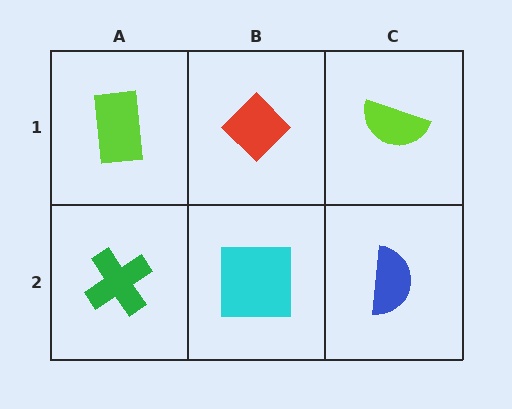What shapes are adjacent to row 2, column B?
A red diamond (row 1, column B), a green cross (row 2, column A), a blue semicircle (row 2, column C).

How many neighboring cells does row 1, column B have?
3.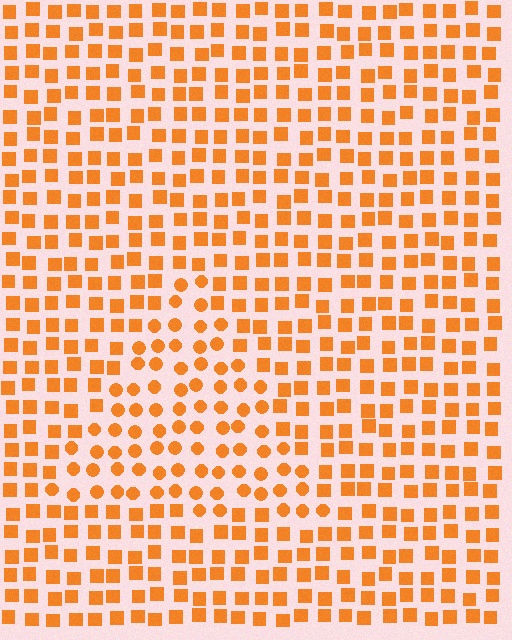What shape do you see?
I see a triangle.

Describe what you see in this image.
The image is filled with small orange elements arranged in a uniform grid. A triangle-shaped region contains circles, while the surrounding area contains squares. The boundary is defined purely by the change in element shape.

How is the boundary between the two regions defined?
The boundary is defined by a change in element shape: circles inside vs. squares outside. All elements share the same color and spacing.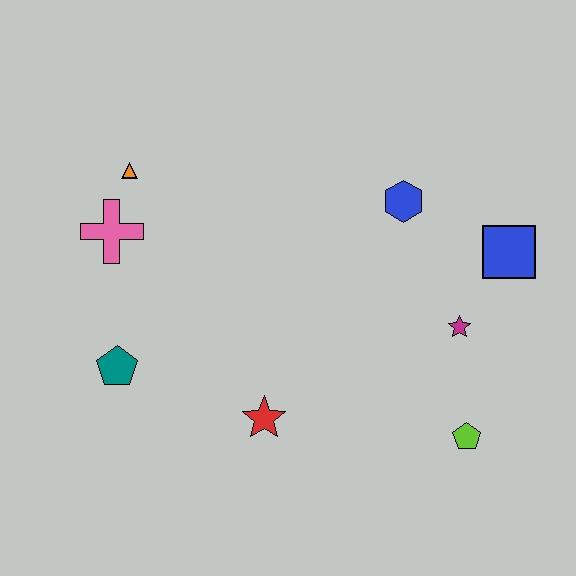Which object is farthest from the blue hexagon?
The teal pentagon is farthest from the blue hexagon.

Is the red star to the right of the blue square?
No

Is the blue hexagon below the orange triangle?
Yes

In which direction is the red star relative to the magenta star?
The red star is to the left of the magenta star.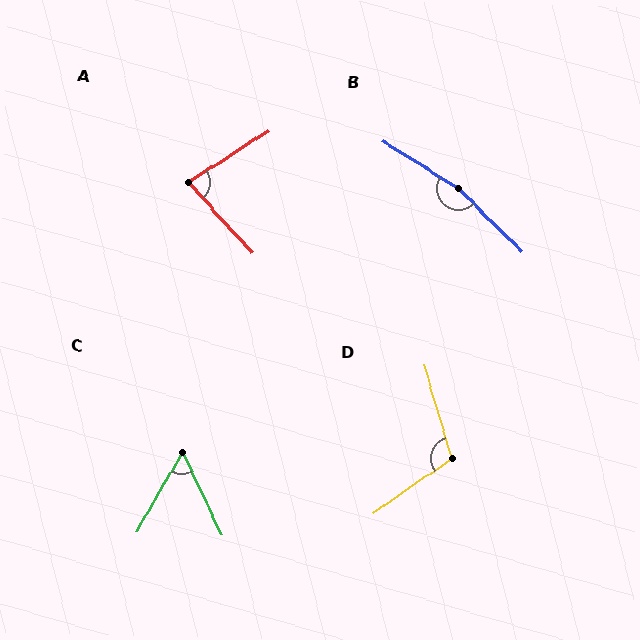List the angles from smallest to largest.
C (55°), A (80°), D (109°), B (167°).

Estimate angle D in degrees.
Approximately 109 degrees.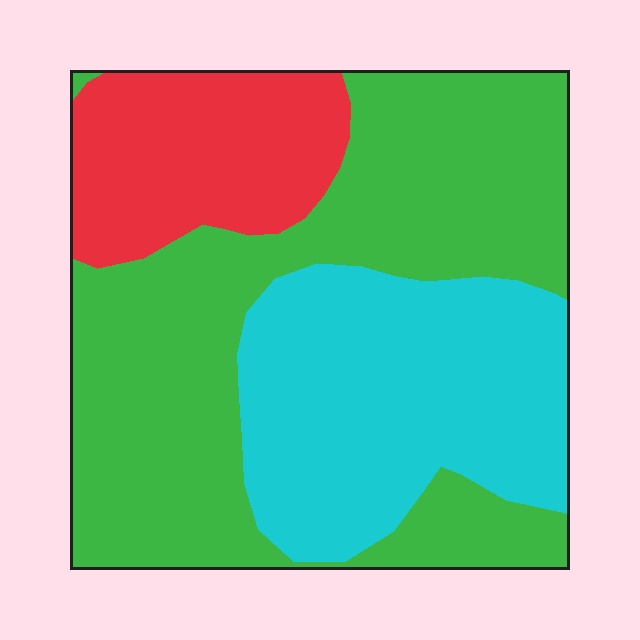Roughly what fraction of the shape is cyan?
Cyan takes up between a quarter and a half of the shape.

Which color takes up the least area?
Red, at roughly 20%.